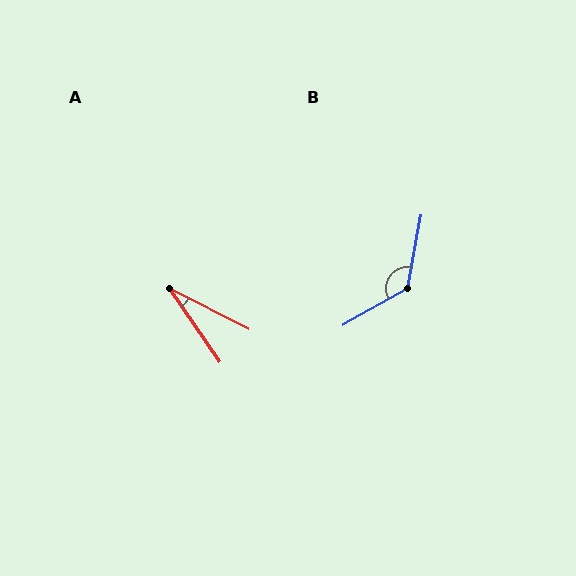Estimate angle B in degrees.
Approximately 130 degrees.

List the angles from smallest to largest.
A (29°), B (130°).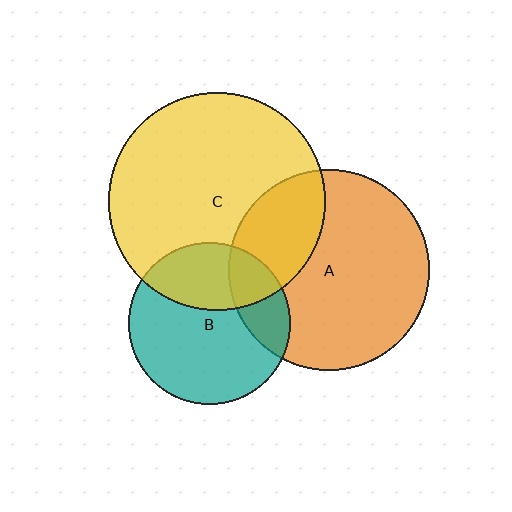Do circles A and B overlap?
Yes.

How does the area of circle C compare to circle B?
Approximately 1.8 times.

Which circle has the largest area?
Circle C (yellow).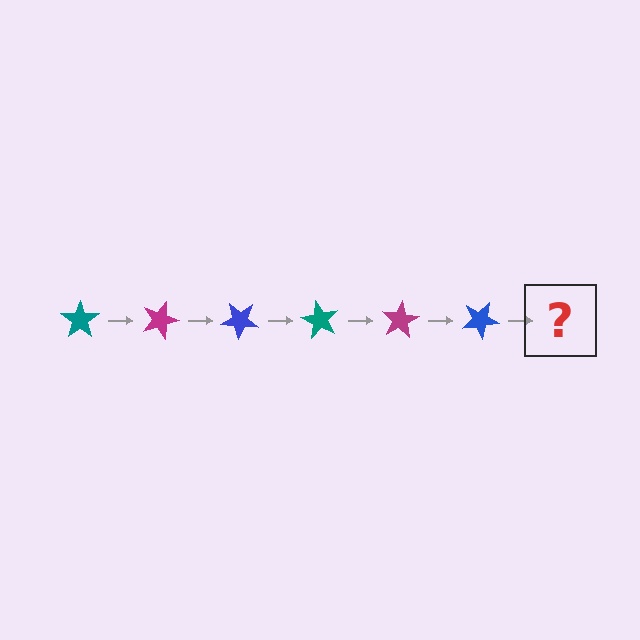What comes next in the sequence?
The next element should be a teal star, rotated 120 degrees from the start.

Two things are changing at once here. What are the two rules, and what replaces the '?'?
The two rules are that it rotates 20 degrees each step and the color cycles through teal, magenta, and blue. The '?' should be a teal star, rotated 120 degrees from the start.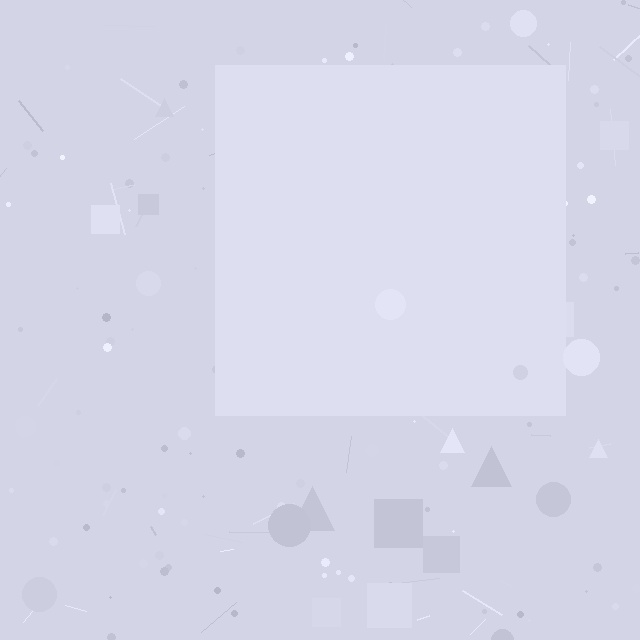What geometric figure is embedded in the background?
A square is embedded in the background.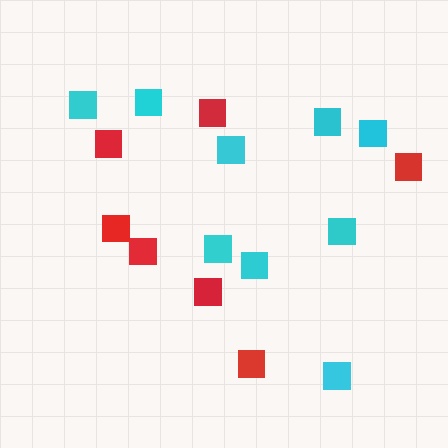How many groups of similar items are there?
There are 2 groups: one group of red squares (7) and one group of cyan squares (9).